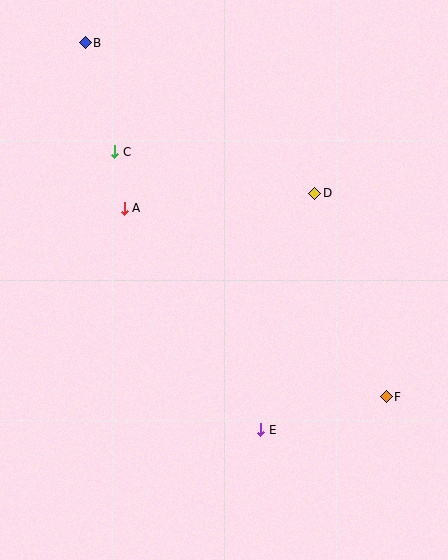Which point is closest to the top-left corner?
Point B is closest to the top-left corner.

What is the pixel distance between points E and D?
The distance between E and D is 242 pixels.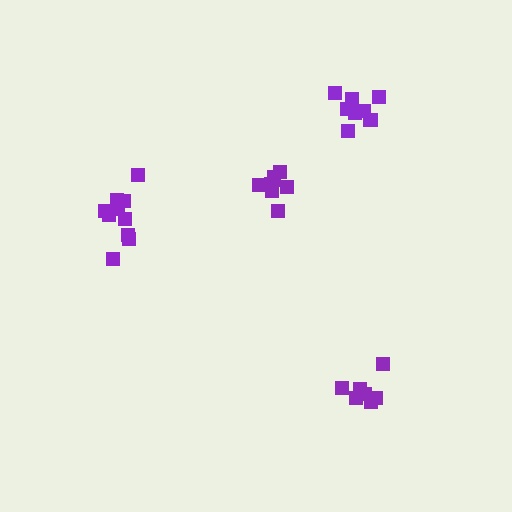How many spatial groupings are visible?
There are 4 spatial groupings.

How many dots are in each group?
Group 1: 10 dots, Group 2: 8 dots, Group 3: 7 dots, Group 4: 9 dots (34 total).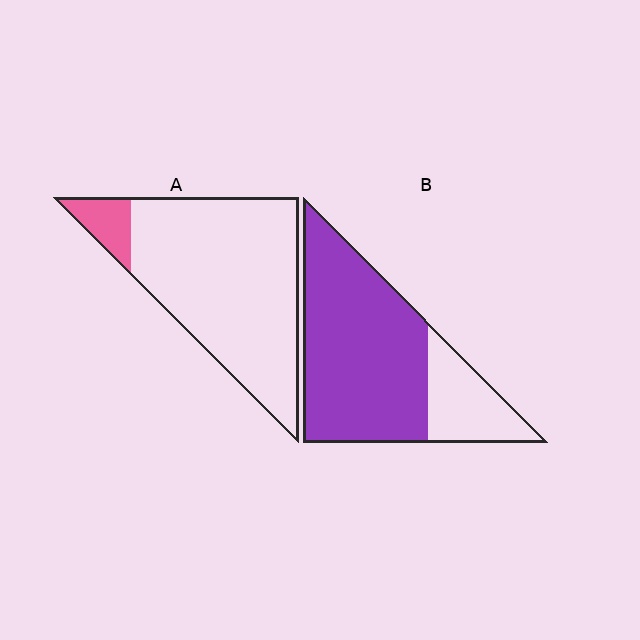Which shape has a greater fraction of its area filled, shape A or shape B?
Shape B.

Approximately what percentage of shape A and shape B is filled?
A is approximately 10% and B is approximately 75%.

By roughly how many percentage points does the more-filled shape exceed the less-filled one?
By roughly 65 percentage points (B over A).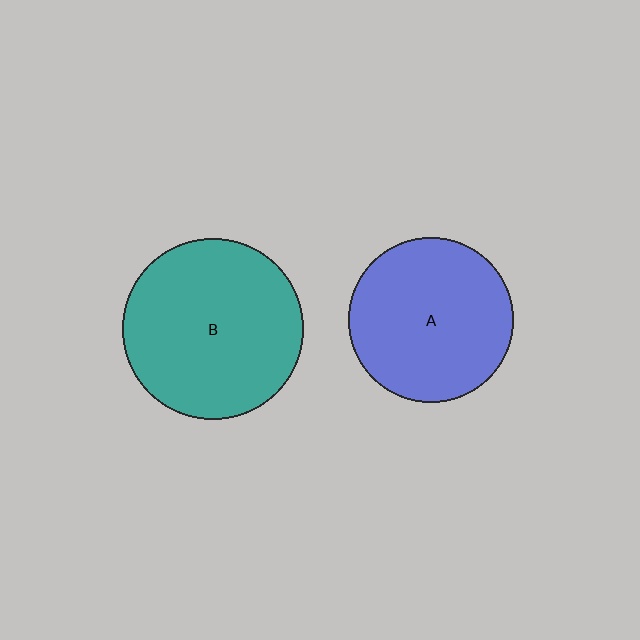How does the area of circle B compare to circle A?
Approximately 1.2 times.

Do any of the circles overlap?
No, none of the circles overlap.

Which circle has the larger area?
Circle B (teal).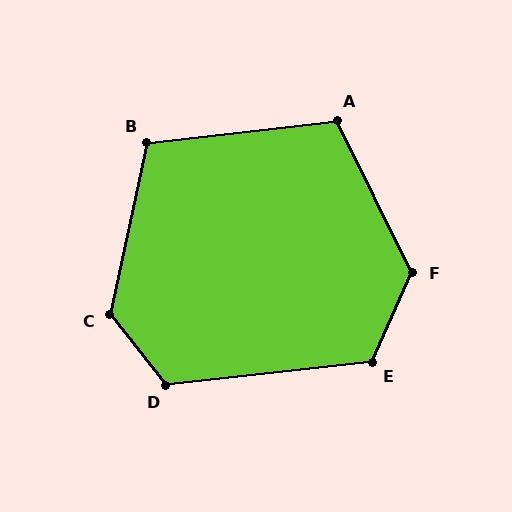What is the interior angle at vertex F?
Approximately 129 degrees (obtuse).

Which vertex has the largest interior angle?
C, at approximately 130 degrees.